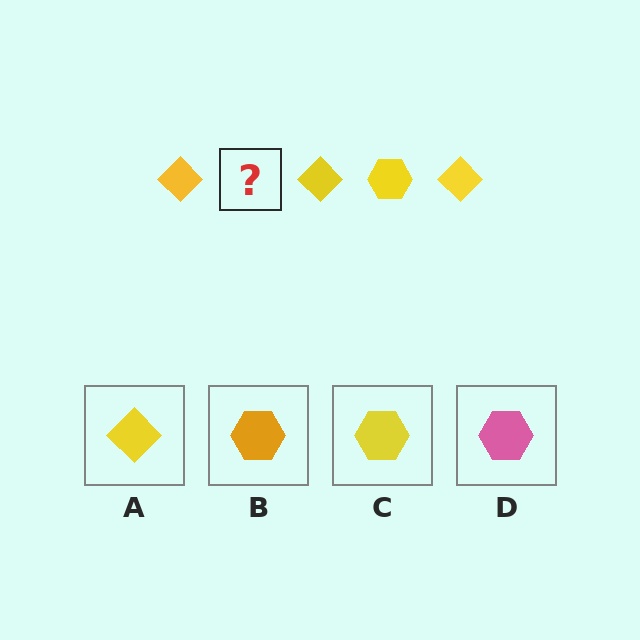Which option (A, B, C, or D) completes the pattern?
C.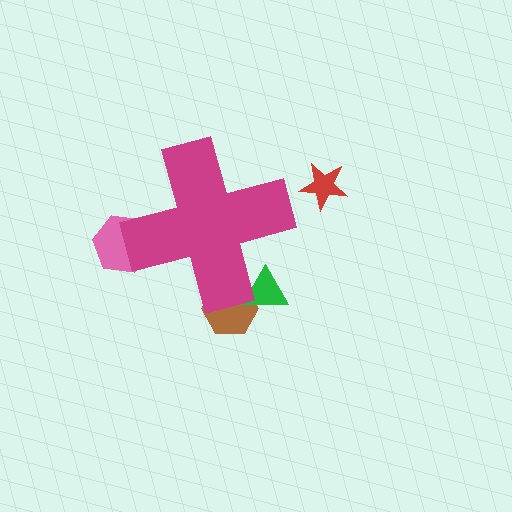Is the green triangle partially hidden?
Yes, the green triangle is partially hidden behind the magenta cross.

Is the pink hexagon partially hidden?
Yes, the pink hexagon is partially hidden behind the magenta cross.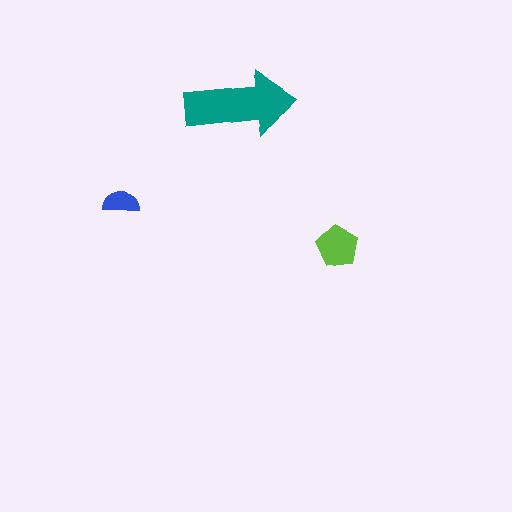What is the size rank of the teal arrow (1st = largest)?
1st.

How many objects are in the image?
There are 3 objects in the image.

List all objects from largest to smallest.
The teal arrow, the lime pentagon, the blue semicircle.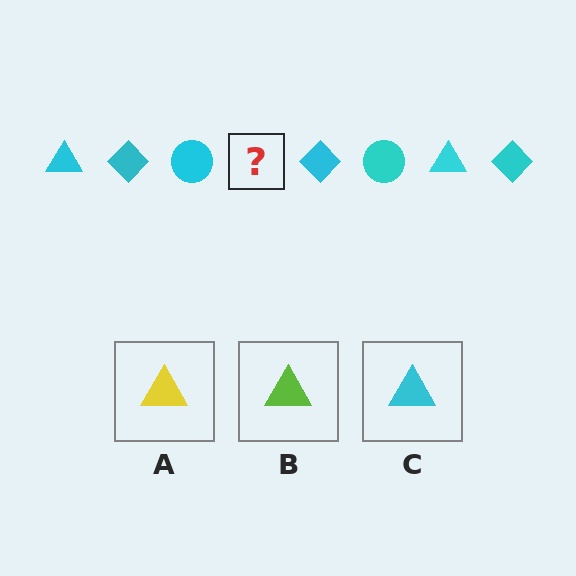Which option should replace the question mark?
Option C.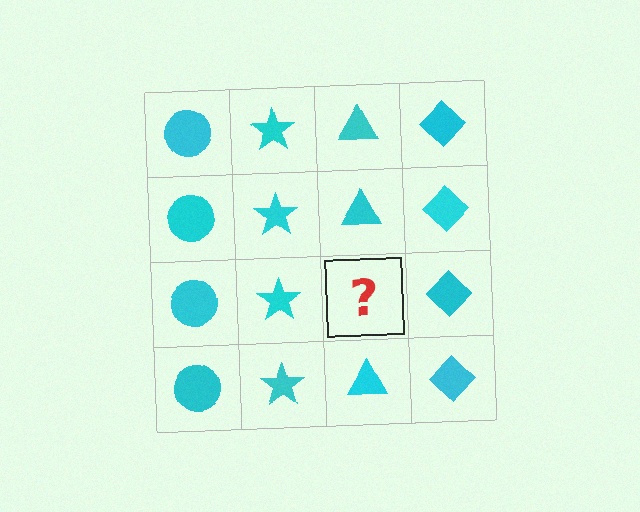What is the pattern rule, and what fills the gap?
The rule is that each column has a consistent shape. The gap should be filled with a cyan triangle.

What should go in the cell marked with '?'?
The missing cell should contain a cyan triangle.